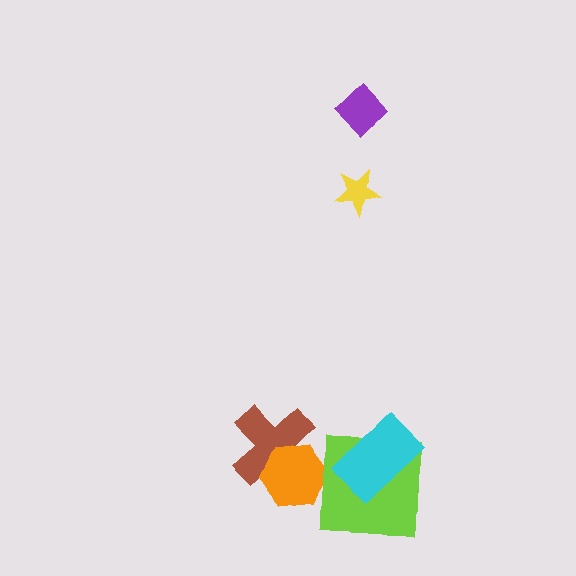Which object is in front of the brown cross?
The orange hexagon is in front of the brown cross.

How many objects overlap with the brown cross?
1 object overlaps with the brown cross.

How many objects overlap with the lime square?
1 object overlaps with the lime square.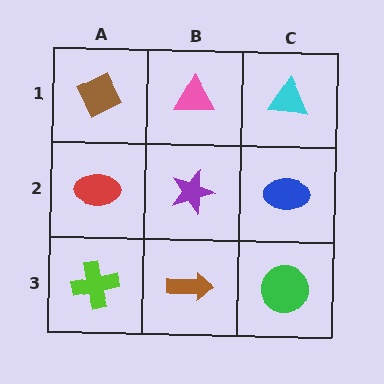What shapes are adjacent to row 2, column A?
A brown diamond (row 1, column A), a lime cross (row 3, column A), a purple star (row 2, column B).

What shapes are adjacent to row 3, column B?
A purple star (row 2, column B), a lime cross (row 3, column A), a green circle (row 3, column C).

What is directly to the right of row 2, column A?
A purple star.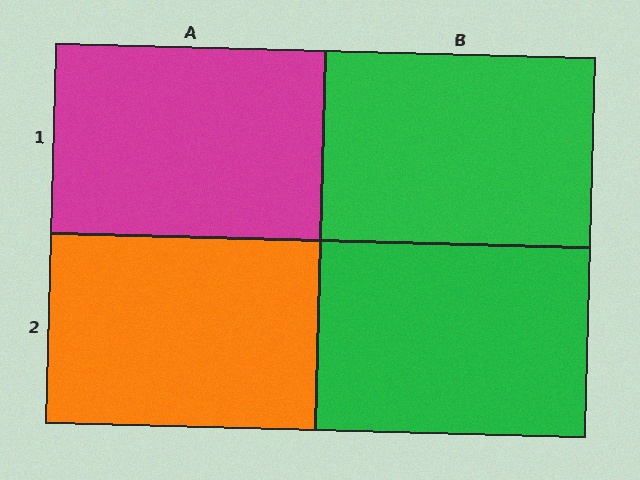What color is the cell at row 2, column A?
Orange.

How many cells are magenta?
1 cell is magenta.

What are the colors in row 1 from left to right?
Magenta, green.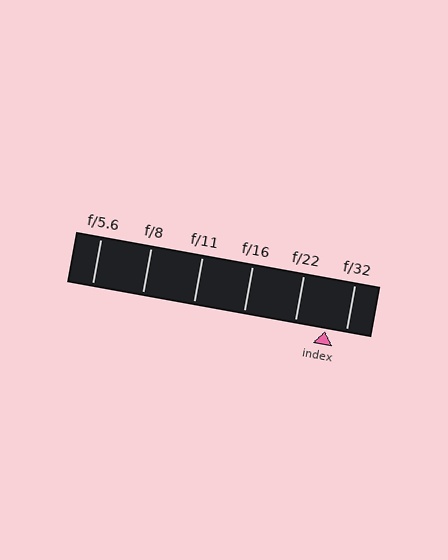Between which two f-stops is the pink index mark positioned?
The index mark is between f/22 and f/32.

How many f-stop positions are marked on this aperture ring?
There are 6 f-stop positions marked.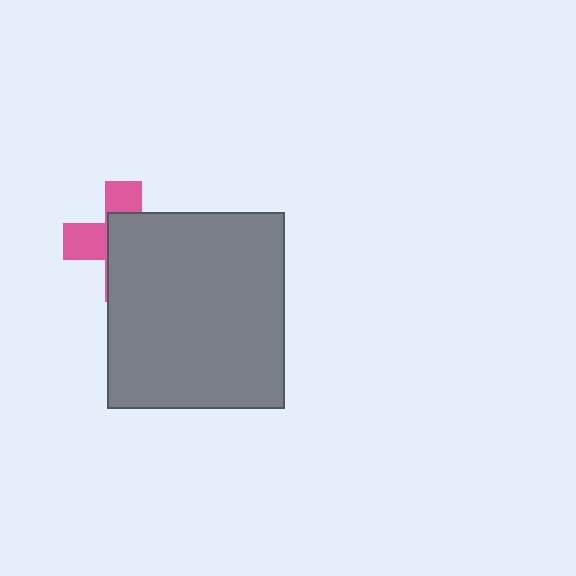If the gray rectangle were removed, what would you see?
You would see the complete pink cross.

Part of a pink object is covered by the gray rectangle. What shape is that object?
It is a cross.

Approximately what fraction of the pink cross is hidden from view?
Roughly 62% of the pink cross is hidden behind the gray rectangle.